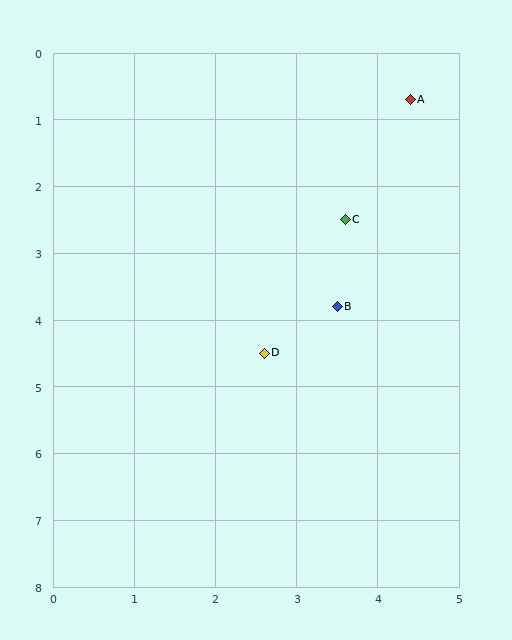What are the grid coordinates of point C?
Point C is at approximately (3.6, 2.5).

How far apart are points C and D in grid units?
Points C and D are about 2.2 grid units apart.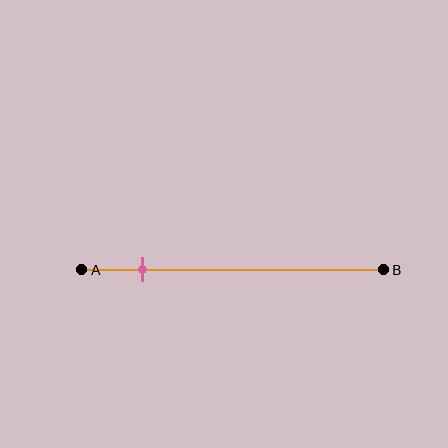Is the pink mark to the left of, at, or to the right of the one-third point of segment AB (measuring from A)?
The pink mark is to the left of the one-third point of segment AB.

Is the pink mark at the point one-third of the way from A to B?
No, the mark is at about 20% from A, not at the 33% one-third point.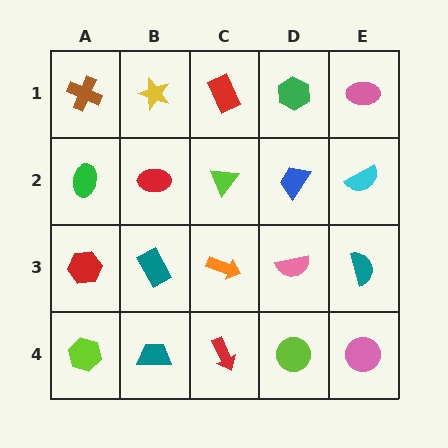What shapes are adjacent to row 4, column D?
A pink semicircle (row 3, column D), a red arrow (row 4, column C), a pink circle (row 4, column E).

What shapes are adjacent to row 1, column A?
A green ellipse (row 2, column A), a yellow star (row 1, column B).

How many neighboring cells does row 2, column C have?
4.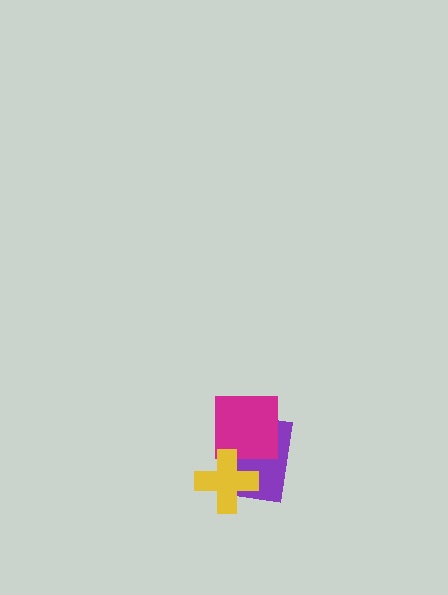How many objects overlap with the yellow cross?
1 object overlaps with the yellow cross.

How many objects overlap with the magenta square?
1 object overlaps with the magenta square.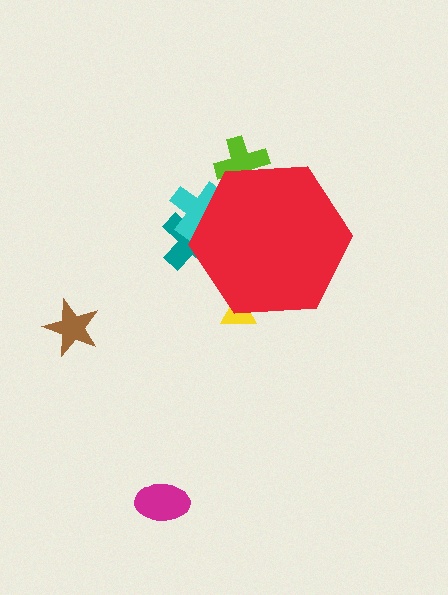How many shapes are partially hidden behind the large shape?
4 shapes are partially hidden.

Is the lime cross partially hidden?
Yes, the lime cross is partially hidden behind the red hexagon.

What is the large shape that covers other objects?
A red hexagon.